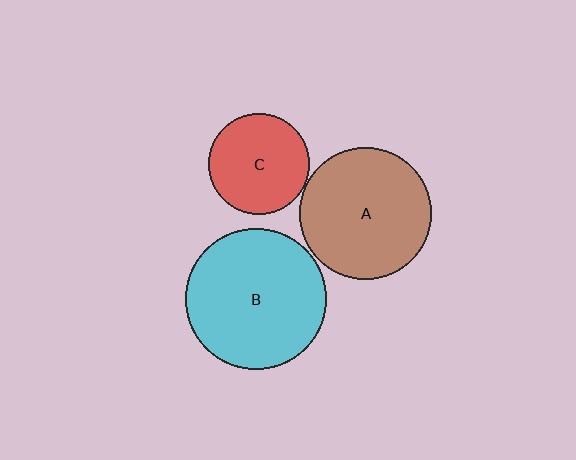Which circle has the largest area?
Circle B (cyan).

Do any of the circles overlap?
No, none of the circles overlap.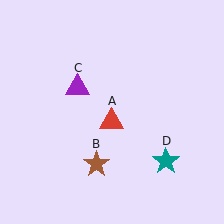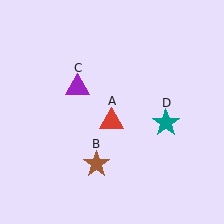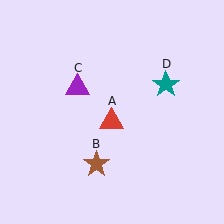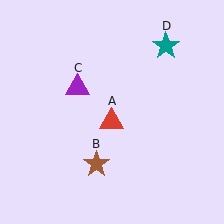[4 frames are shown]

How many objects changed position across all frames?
1 object changed position: teal star (object D).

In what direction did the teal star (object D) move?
The teal star (object D) moved up.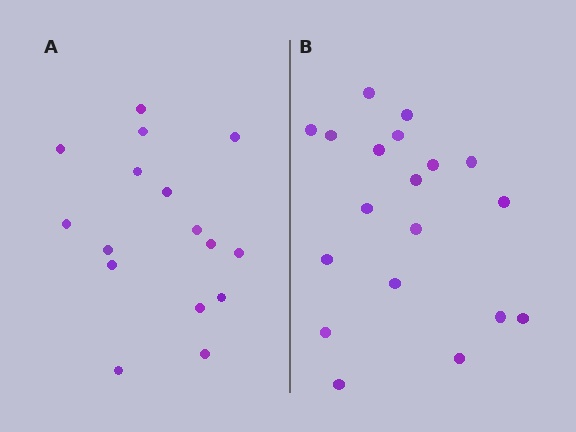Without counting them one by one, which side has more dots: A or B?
Region B (the right region) has more dots.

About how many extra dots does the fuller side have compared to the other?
Region B has just a few more — roughly 2 or 3 more dots than region A.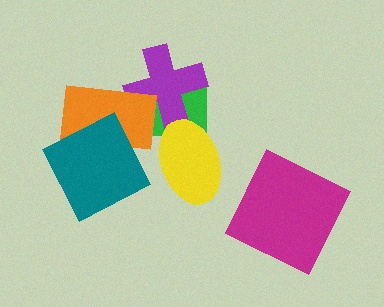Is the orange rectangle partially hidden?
Yes, it is partially covered by another shape.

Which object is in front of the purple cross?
The orange rectangle is in front of the purple cross.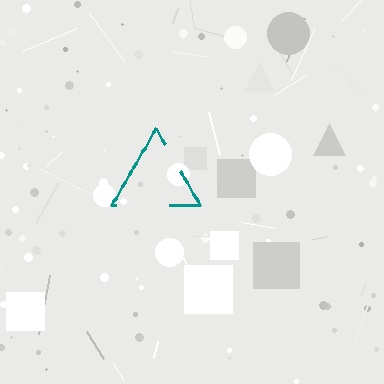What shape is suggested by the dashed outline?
The dashed outline suggests a triangle.